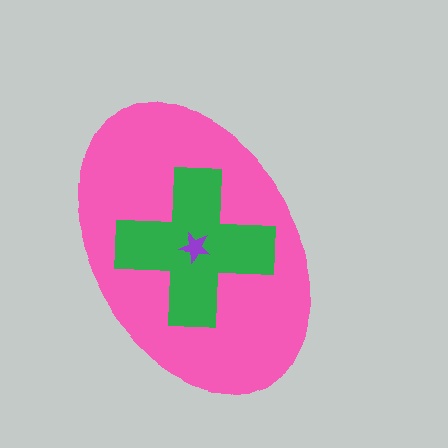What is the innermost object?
The purple star.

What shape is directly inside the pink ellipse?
The green cross.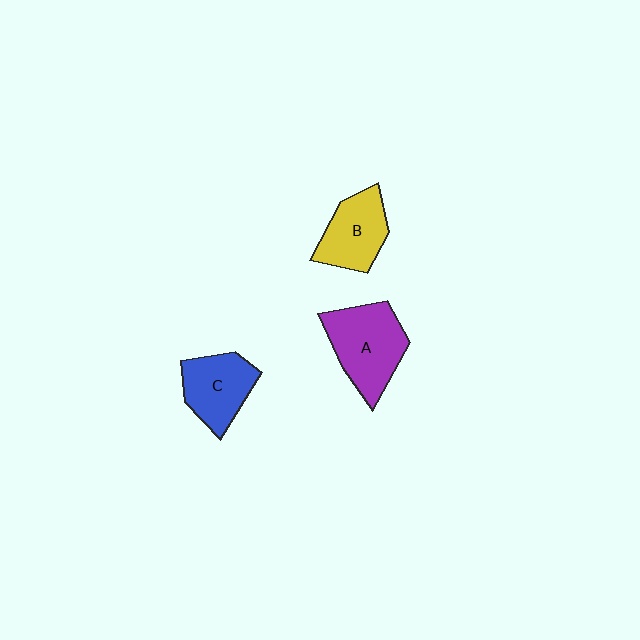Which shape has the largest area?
Shape A (purple).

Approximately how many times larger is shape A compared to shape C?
Approximately 1.3 times.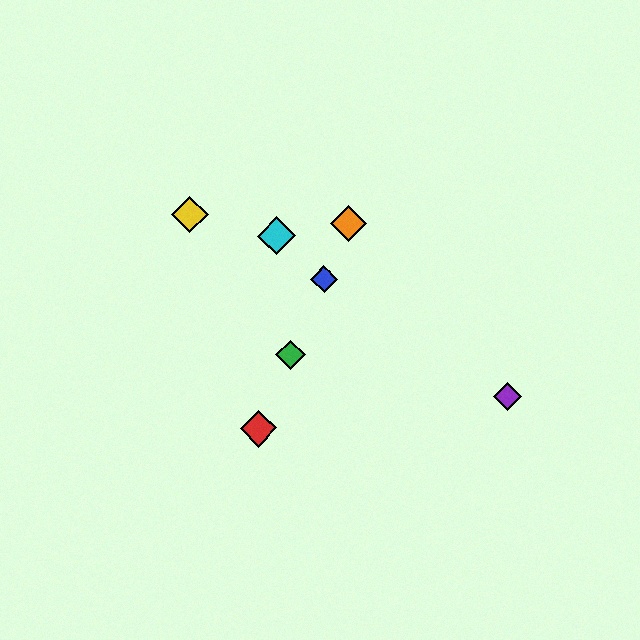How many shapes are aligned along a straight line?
4 shapes (the red diamond, the blue diamond, the green diamond, the orange diamond) are aligned along a straight line.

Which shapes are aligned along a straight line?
The red diamond, the blue diamond, the green diamond, the orange diamond are aligned along a straight line.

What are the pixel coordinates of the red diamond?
The red diamond is at (258, 429).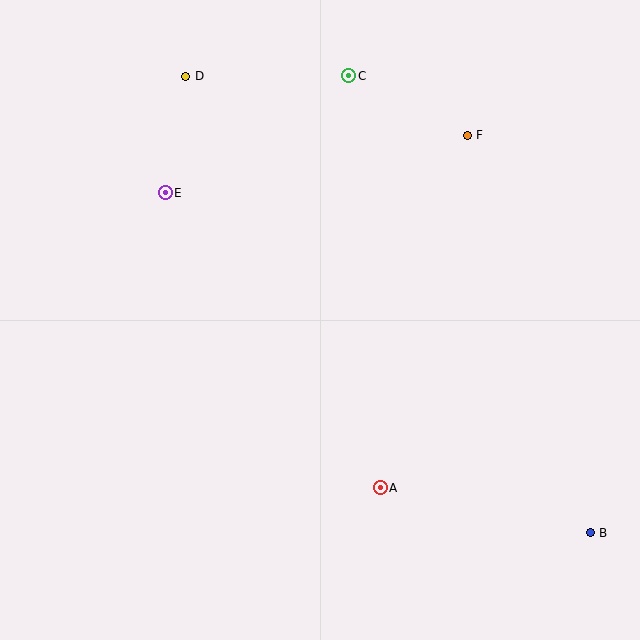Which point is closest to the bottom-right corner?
Point B is closest to the bottom-right corner.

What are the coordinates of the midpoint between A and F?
The midpoint between A and F is at (424, 312).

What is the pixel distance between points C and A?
The distance between C and A is 413 pixels.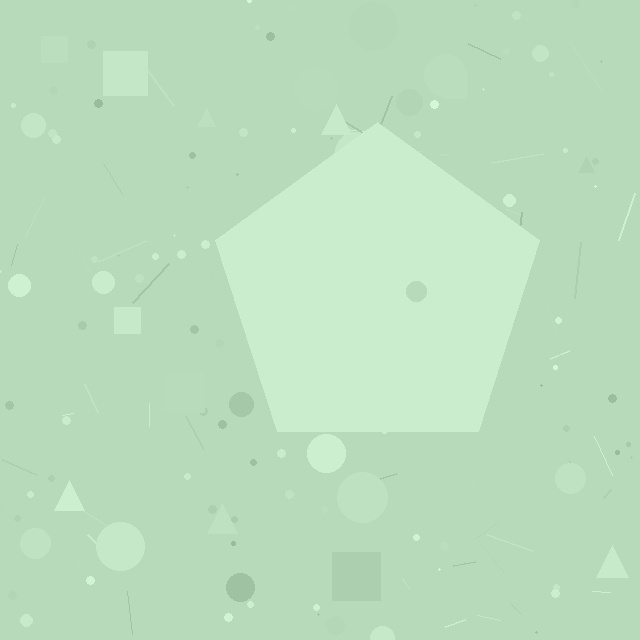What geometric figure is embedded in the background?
A pentagon is embedded in the background.